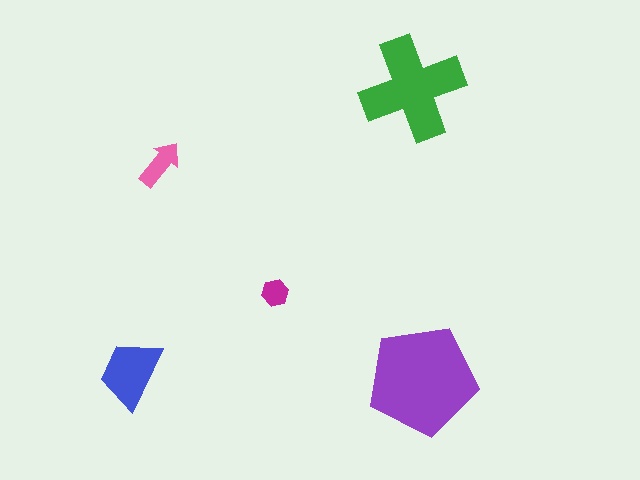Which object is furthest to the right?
The purple pentagon is rightmost.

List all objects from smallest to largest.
The magenta hexagon, the pink arrow, the blue trapezoid, the green cross, the purple pentagon.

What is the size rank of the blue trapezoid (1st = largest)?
3rd.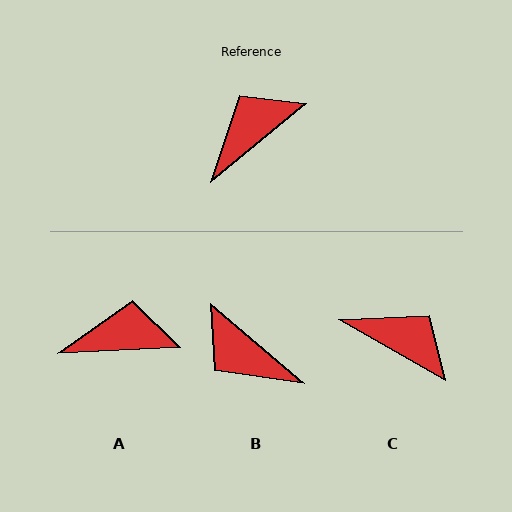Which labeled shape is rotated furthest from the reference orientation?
B, about 100 degrees away.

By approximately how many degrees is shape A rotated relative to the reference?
Approximately 37 degrees clockwise.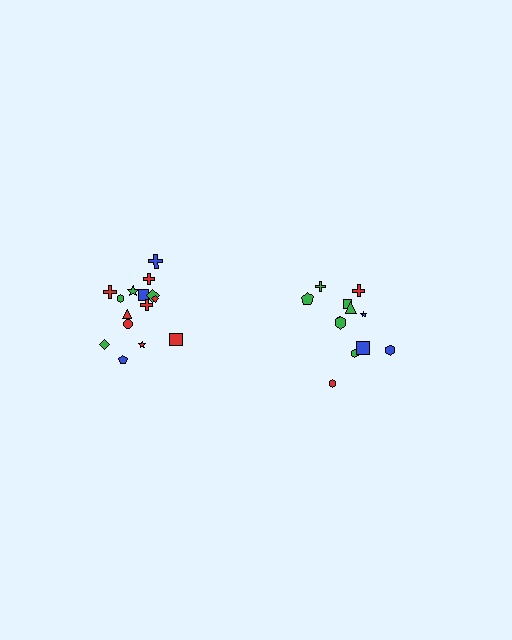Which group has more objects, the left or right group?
The left group.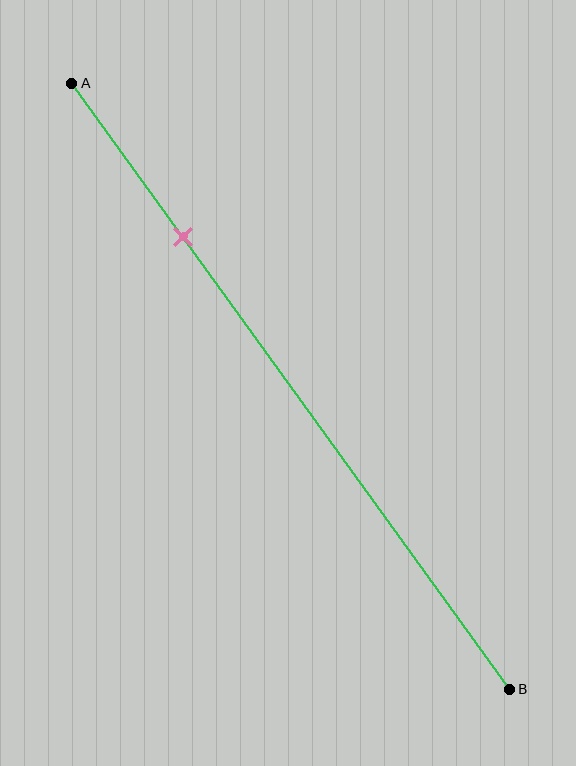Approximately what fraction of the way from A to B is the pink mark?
The pink mark is approximately 25% of the way from A to B.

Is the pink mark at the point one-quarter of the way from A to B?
Yes, the mark is approximately at the one-quarter point.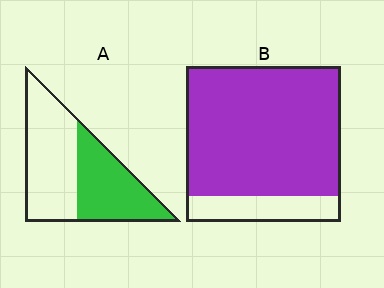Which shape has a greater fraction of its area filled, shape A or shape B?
Shape B.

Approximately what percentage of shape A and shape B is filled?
A is approximately 45% and B is approximately 85%.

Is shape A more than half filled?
No.